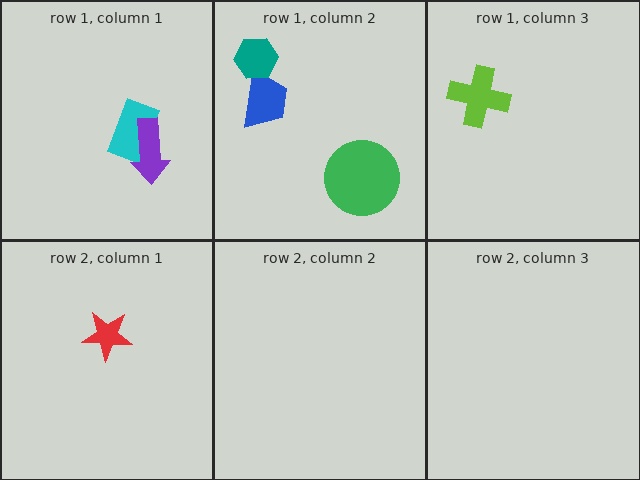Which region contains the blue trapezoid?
The row 1, column 2 region.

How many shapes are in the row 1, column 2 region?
3.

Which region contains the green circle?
The row 1, column 2 region.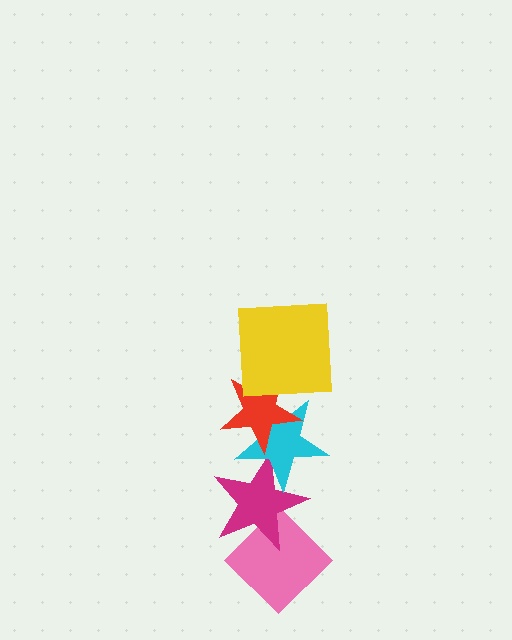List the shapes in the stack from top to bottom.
From top to bottom: the yellow square, the red star, the cyan star, the magenta star, the pink diamond.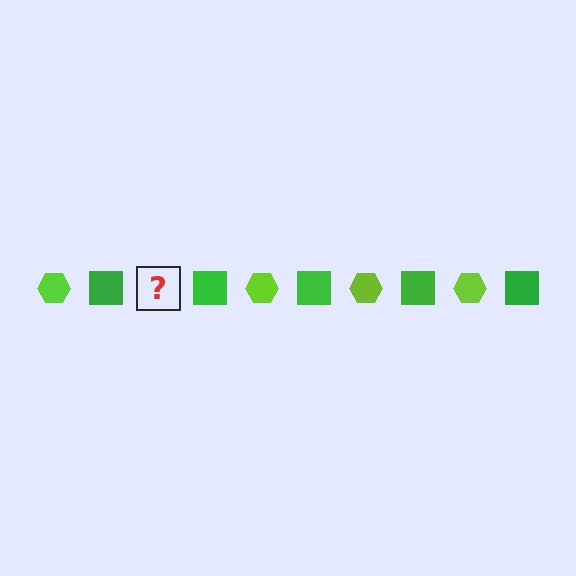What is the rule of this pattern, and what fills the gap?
The rule is that the pattern alternates between lime hexagon and green square. The gap should be filled with a lime hexagon.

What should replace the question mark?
The question mark should be replaced with a lime hexagon.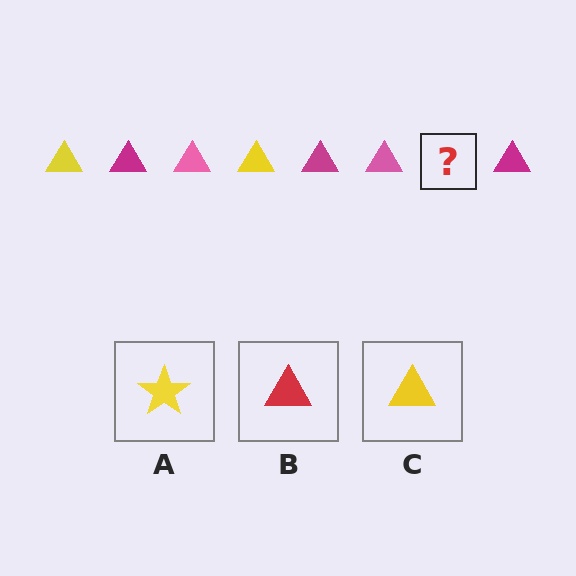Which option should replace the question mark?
Option C.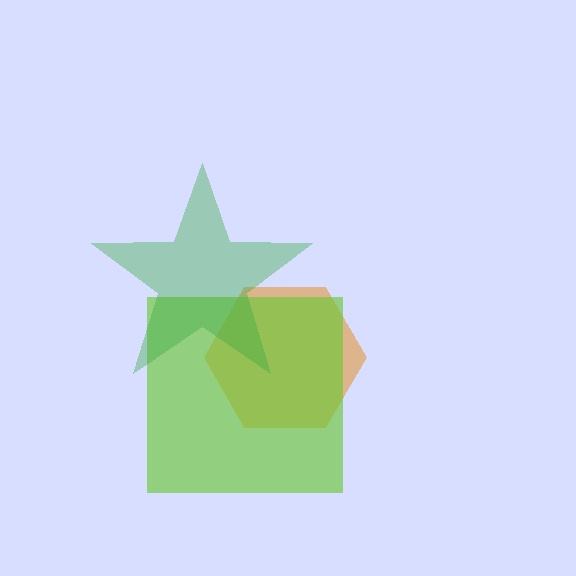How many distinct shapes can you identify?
There are 3 distinct shapes: an orange hexagon, a lime square, a green star.